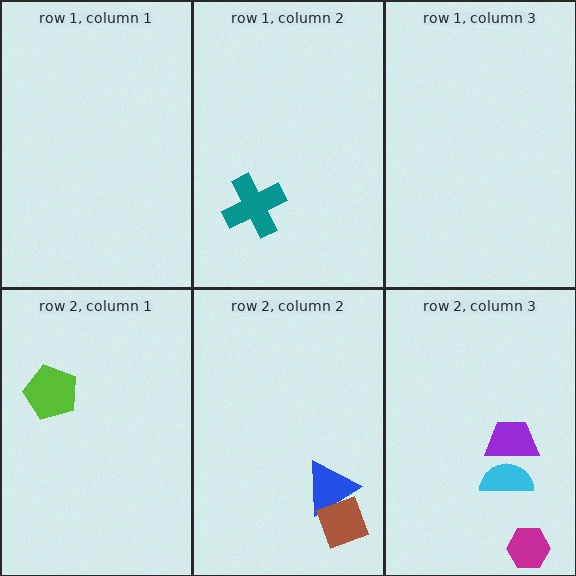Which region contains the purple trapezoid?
The row 2, column 3 region.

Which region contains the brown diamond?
The row 2, column 2 region.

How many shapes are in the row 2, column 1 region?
1.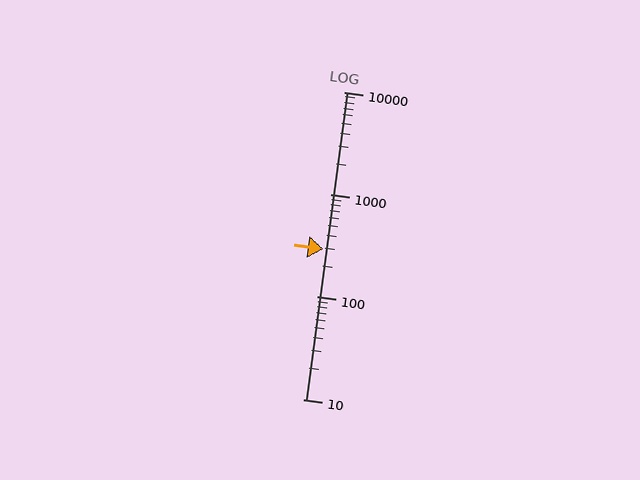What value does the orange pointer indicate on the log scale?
The pointer indicates approximately 290.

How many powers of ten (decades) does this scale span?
The scale spans 3 decades, from 10 to 10000.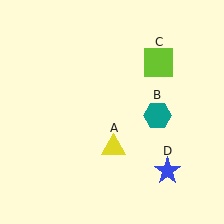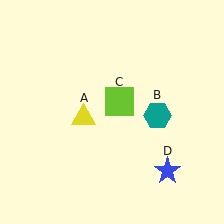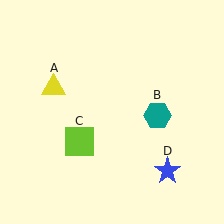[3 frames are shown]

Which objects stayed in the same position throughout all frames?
Teal hexagon (object B) and blue star (object D) remained stationary.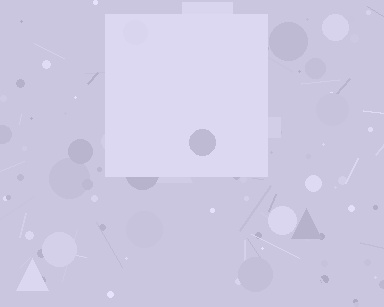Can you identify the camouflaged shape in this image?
The camouflaged shape is a square.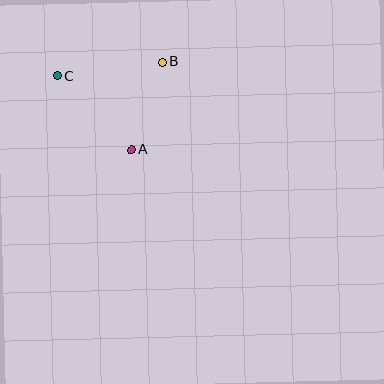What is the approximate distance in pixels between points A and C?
The distance between A and C is approximately 104 pixels.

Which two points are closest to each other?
Points A and B are closest to each other.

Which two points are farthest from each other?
Points B and C are farthest from each other.